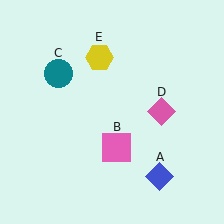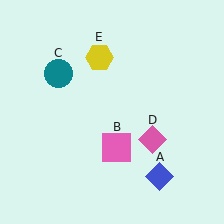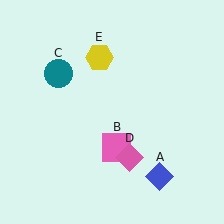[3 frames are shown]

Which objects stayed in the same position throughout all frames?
Blue diamond (object A) and pink square (object B) and teal circle (object C) and yellow hexagon (object E) remained stationary.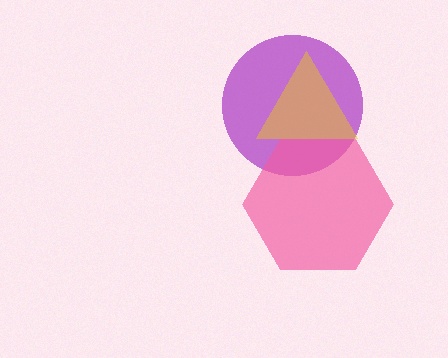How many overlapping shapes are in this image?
There are 3 overlapping shapes in the image.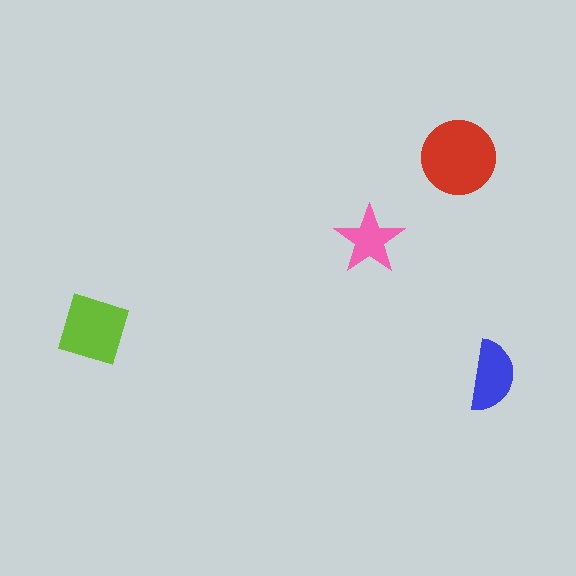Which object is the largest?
The red circle.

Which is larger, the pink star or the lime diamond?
The lime diamond.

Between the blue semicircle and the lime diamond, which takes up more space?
The lime diamond.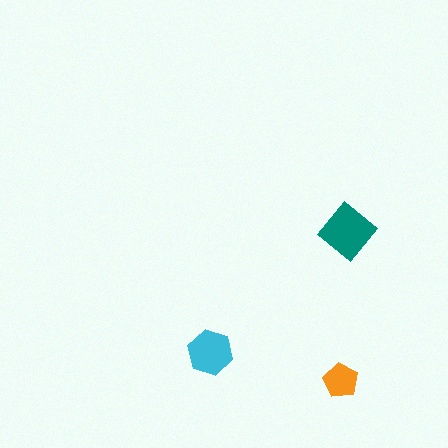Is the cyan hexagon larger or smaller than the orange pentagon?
Larger.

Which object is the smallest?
The orange pentagon.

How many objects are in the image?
There are 3 objects in the image.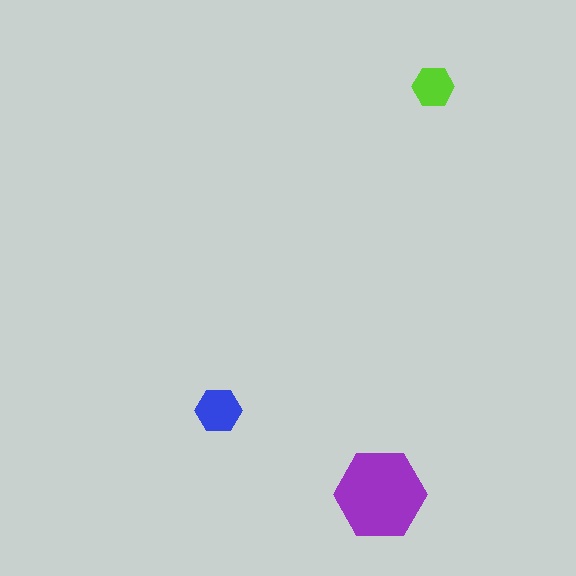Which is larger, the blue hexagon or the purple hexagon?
The purple one.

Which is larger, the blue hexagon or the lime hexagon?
The blue one.